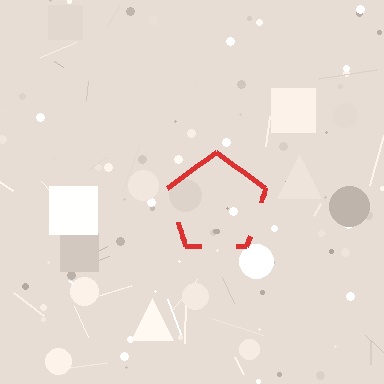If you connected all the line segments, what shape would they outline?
They would outline a pentagon.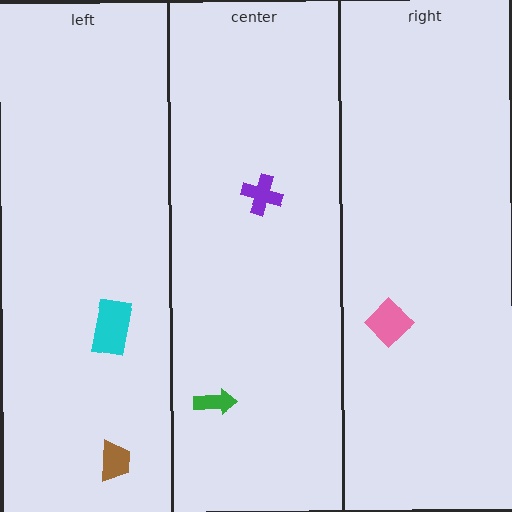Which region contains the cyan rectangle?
The left region.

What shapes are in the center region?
The purple cross, the green arrow.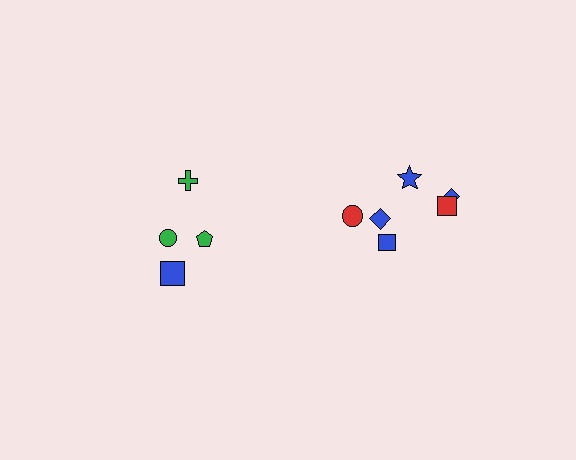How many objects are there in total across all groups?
There are 10 objects.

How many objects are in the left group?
There are 4 objects.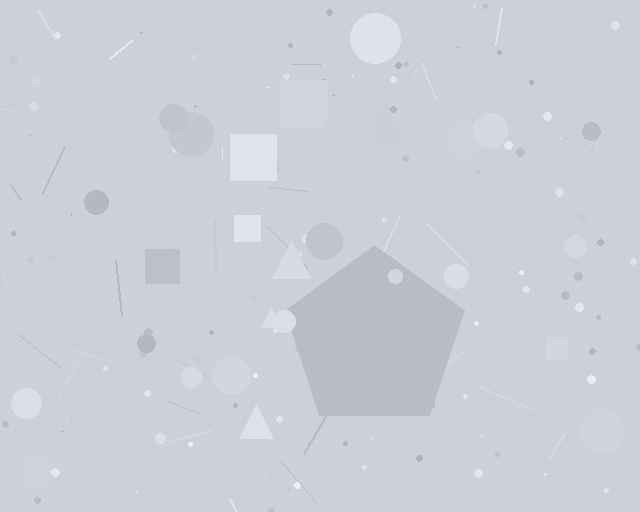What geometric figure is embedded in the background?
A pentagon is embedded in the background.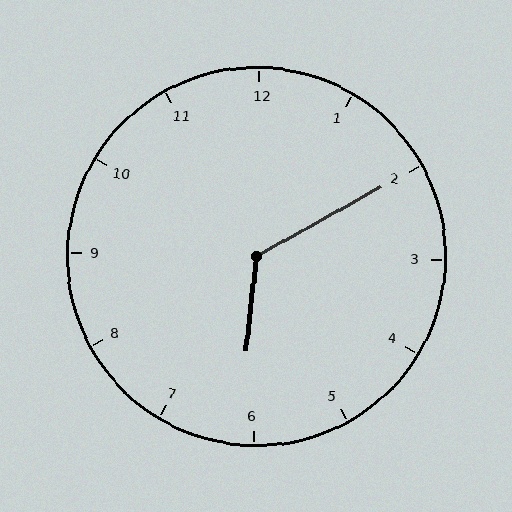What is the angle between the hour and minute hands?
Approximately 125 degrees.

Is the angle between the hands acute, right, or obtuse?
It is obtuse.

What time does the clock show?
6:10.